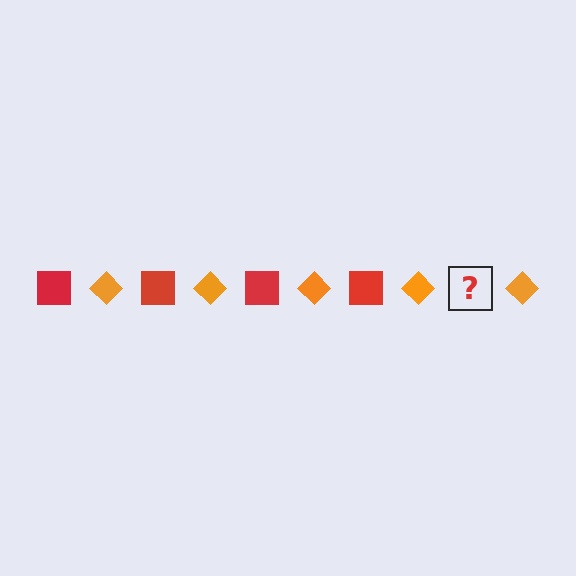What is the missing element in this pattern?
The missing element is a red square.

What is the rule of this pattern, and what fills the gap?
The rule is that the pattern alternates between red square and orange diamond. The gap should be filled with a red square.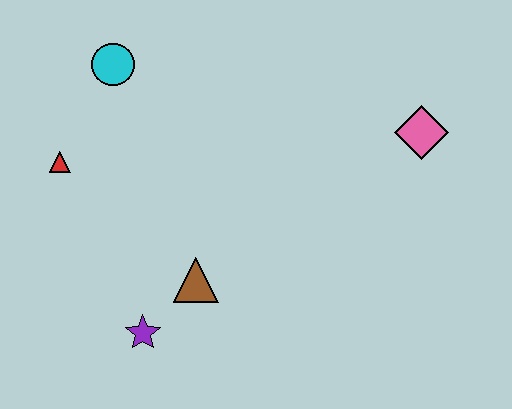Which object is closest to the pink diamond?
The brown triangle is closest to the pink diamond.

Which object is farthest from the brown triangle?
The pink diamond is farthest from the brown triangle.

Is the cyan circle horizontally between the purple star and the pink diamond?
No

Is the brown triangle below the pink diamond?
Yes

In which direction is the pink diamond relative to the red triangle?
The pink diamond is to the right of the red triangle.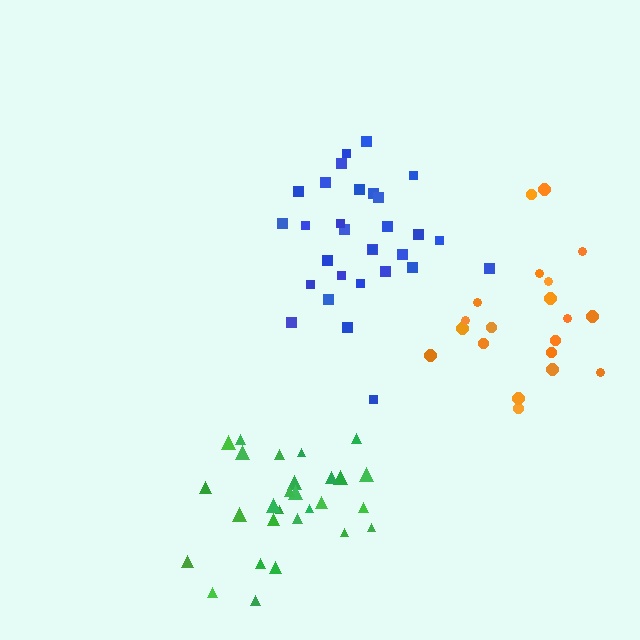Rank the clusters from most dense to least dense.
green, blue, orange.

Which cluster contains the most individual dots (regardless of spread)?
Blue (30).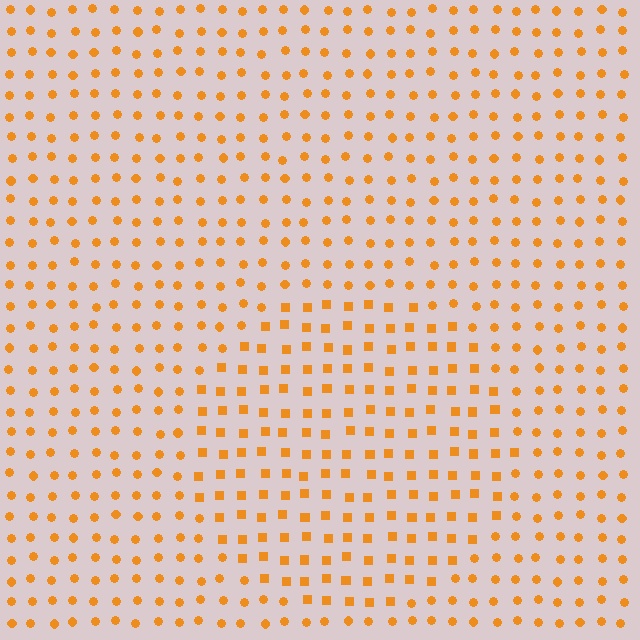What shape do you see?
I see a circle.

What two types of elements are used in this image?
The image uses squares inside the circle region and circles outside it.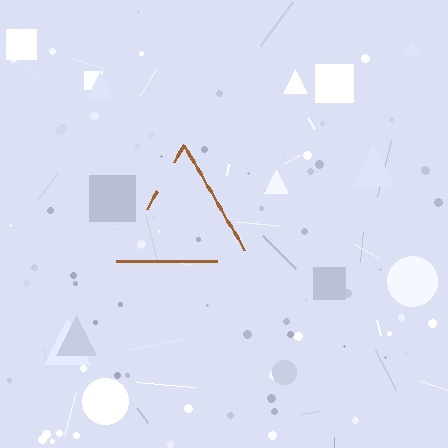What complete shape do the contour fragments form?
The contour fragments form a triangle.